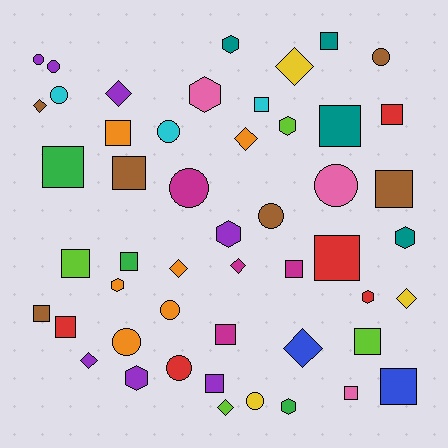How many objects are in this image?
There are 50 objects.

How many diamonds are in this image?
There are 10 diamonds.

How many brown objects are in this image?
There are 6 brown objects.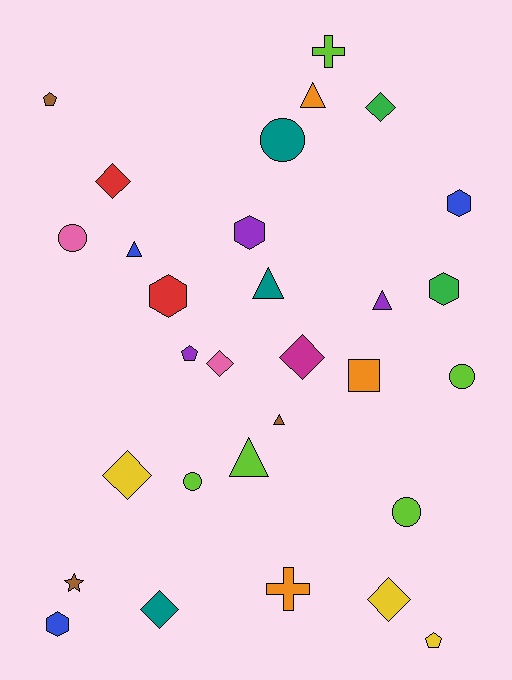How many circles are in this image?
There are 5 circles.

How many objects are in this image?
There are 30 objects.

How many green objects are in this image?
There are 2 green objects.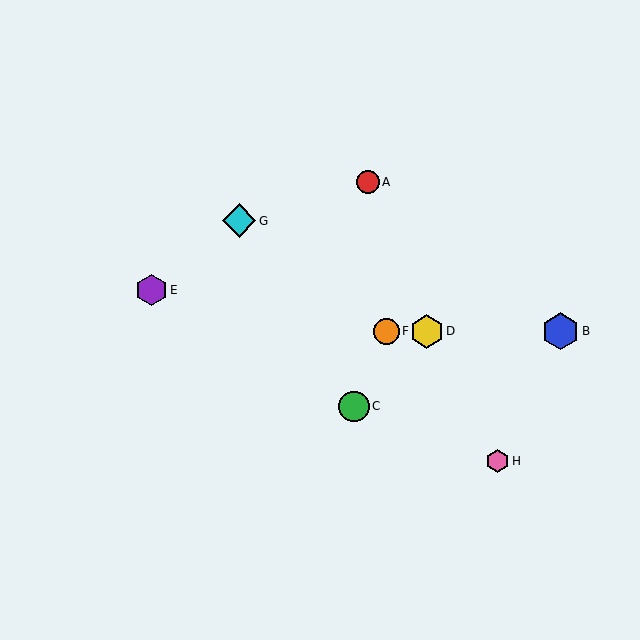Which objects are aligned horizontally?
Objects B, D, F are aligned horizontally.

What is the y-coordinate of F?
Object F is at y≈331.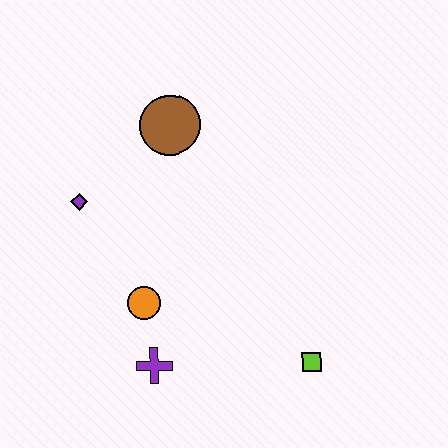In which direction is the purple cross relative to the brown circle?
The purple cross is below the brown circle.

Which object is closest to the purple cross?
The orange circle is closest to the purple cross.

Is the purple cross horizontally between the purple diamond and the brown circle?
Yes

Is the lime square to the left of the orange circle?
No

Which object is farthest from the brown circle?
The lime square is farthest from the brown circle.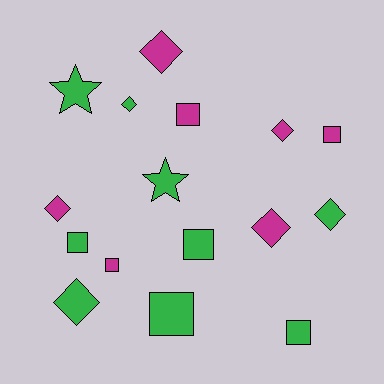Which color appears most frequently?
Green, with 9 objects.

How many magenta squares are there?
There are 3 magenta squares.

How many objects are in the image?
There are 16 objects.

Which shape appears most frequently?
Square, with 7 objects.